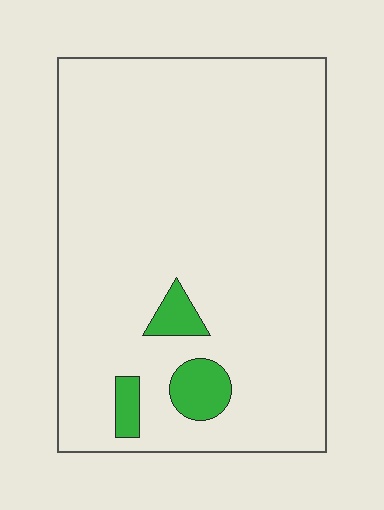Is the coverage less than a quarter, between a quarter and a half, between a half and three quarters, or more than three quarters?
Less than a quarter.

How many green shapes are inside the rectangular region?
3.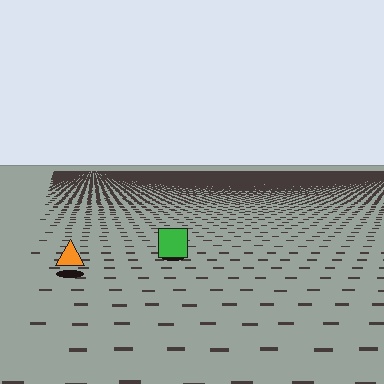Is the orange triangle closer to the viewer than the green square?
Yes. The orange triangle is closer — you can tell from the texture gradient: the ground texture is coarser near it.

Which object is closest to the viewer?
The orange triangle is closest. The texture marks near it are larger and more spread out.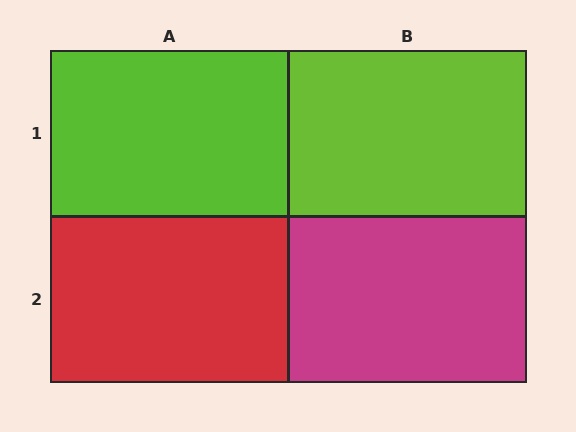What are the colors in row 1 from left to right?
Lime, lime.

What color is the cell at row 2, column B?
Magenta.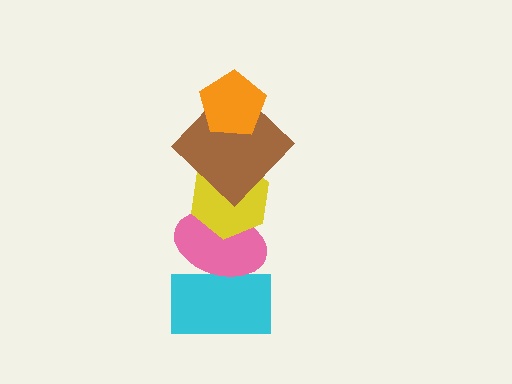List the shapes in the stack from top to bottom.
From top to bottom: the orange pentagon, the brown diamond, the yellow hexagon, the pink ellipse, the cyan rectangle.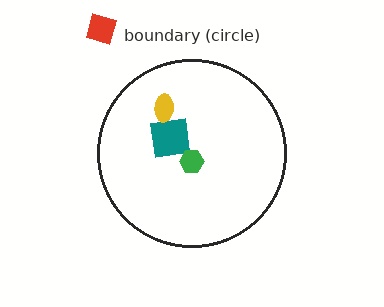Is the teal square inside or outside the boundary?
Inside.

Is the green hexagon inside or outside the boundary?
Inside.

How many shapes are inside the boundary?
3 inside, 1 outside.